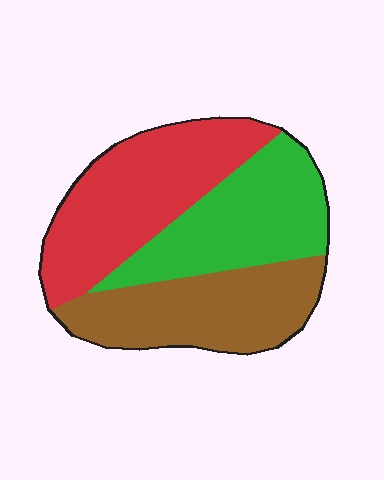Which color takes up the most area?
Red, at roughly 35%.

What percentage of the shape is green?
Green takes up about one third (1/3) of the shape.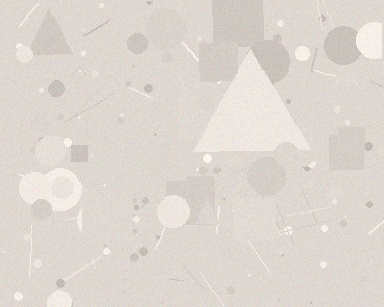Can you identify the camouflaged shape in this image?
The camouflaged shape is a triangle.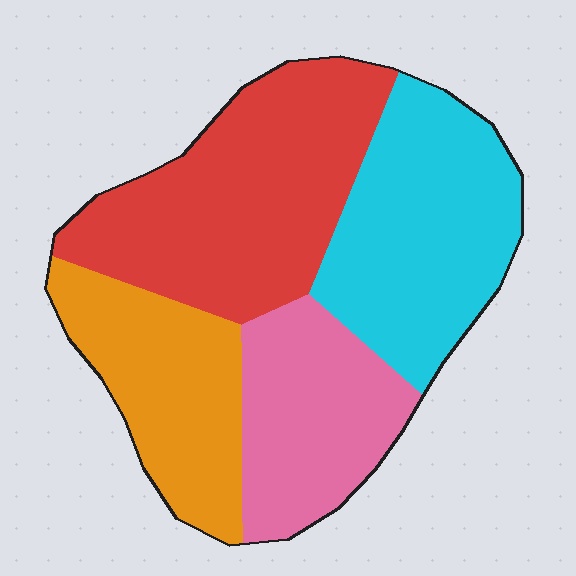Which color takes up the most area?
Red, at roughly 35%.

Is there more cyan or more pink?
Cyan.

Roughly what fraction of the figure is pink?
Pink covers 20% of the figure.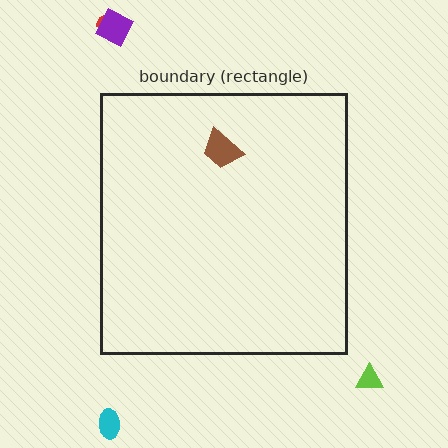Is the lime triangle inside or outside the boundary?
Outside.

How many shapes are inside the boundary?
1 inside, 4 outside.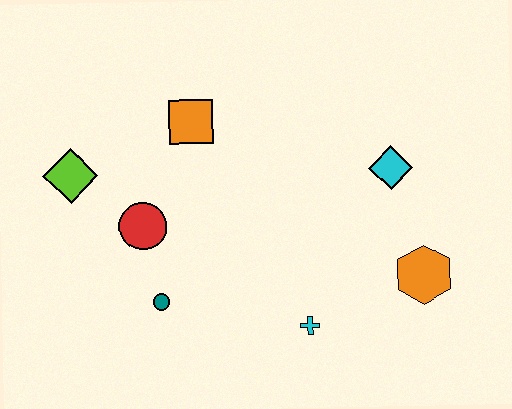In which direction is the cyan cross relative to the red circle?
The cyan cross is to the right of the red circle.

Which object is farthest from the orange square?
The orange hexagon is farthest from the orange square.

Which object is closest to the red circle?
The teal circle is closest to the red circle.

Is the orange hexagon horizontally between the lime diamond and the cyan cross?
No